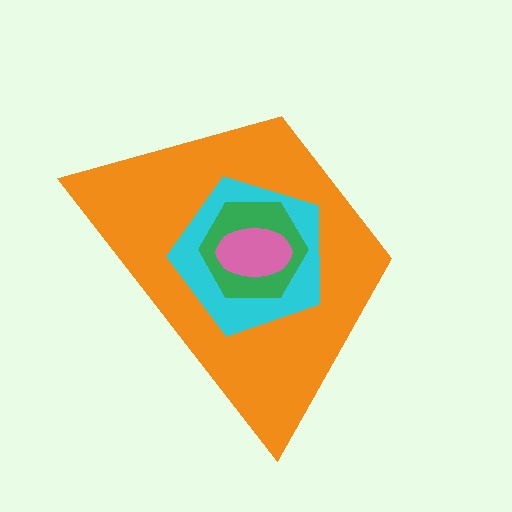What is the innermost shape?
The pink ellipse.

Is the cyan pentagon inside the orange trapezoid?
Yes.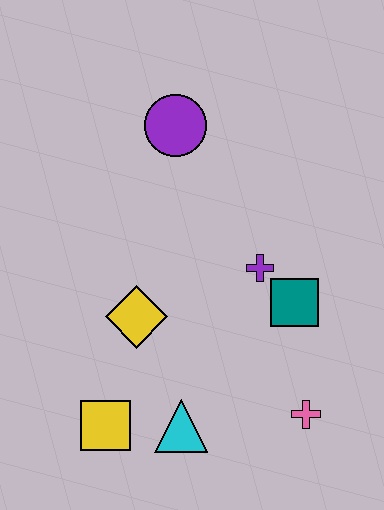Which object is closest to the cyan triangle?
The yellow square is closest to the cyan triangle.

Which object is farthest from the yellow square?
The purple circle is farthest from the yellow square.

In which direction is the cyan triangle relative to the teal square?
The cyan triangle is below the teal square.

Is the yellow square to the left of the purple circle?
Yes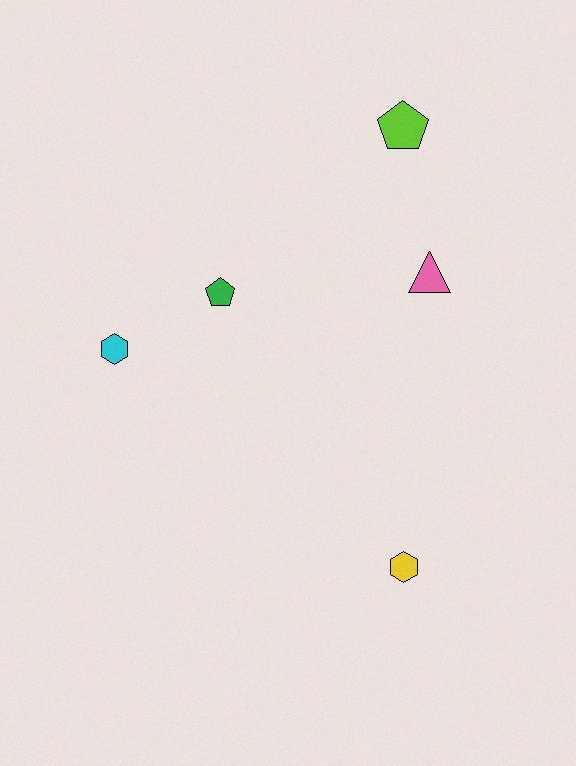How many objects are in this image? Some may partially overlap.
There are 5 objects.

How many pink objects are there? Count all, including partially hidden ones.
There is 1 pink object.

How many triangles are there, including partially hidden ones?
There is 1 triangle.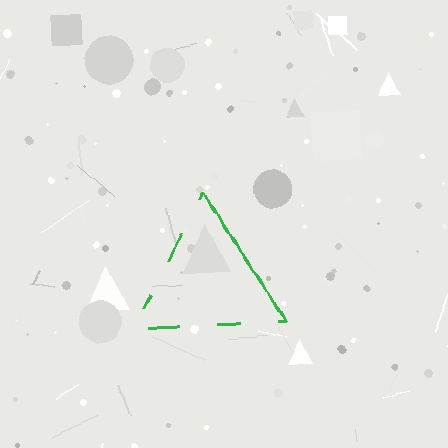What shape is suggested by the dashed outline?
The dashed outline suggests a triangle.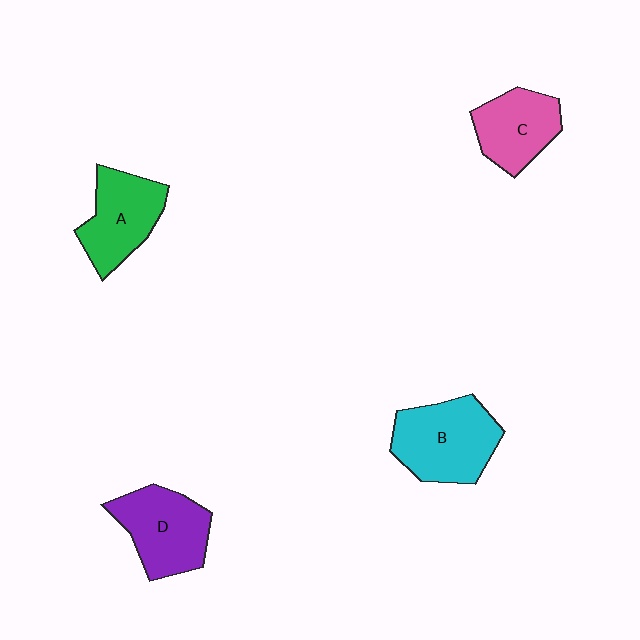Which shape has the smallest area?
Shape C (pink).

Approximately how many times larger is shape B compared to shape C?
Approximately 1.4 times.